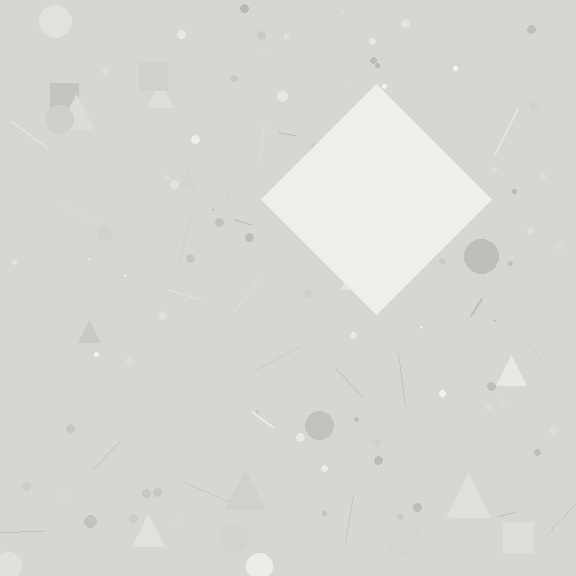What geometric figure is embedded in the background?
A diamond is embedded in the background.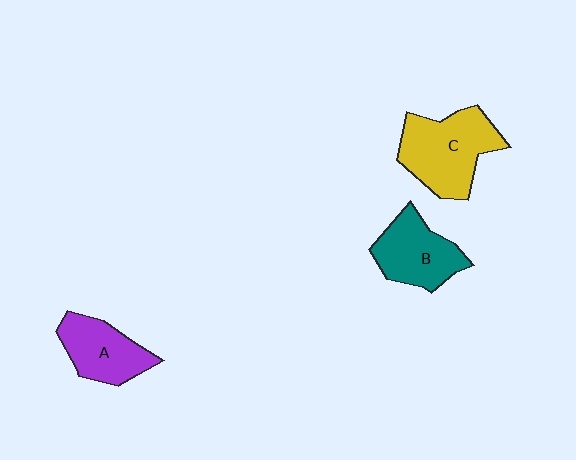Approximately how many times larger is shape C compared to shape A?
Approximately 1.5 times.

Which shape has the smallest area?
Shape A (purple).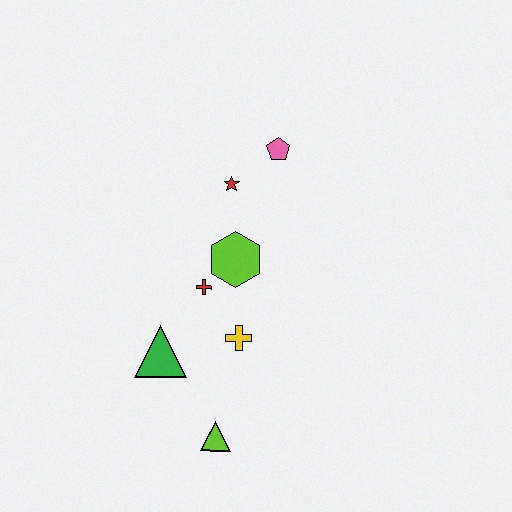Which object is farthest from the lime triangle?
The pink pentagon is farthest from the lime triangle.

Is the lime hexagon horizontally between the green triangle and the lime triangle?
No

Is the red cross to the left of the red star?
Yes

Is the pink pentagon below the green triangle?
No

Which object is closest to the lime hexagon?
The red cross is closest to the lime hexagon.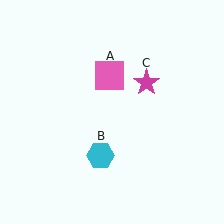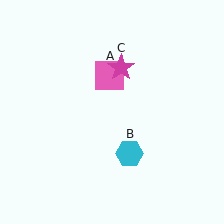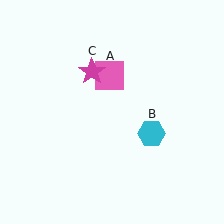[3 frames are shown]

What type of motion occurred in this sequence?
The cyan hexagon (object B), magenta star (object C) rotated counterclockwise around the center of the scene.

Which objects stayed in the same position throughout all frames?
Pink square (object A) remained stationary.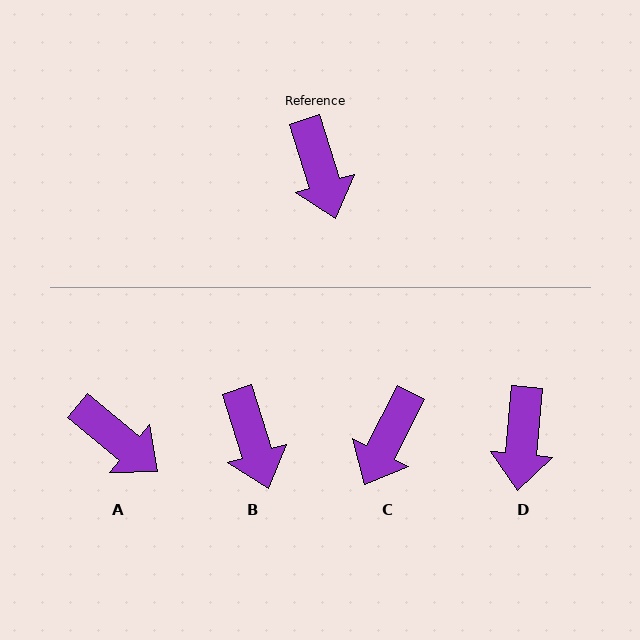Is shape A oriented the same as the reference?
No, it is off by about 33 degrees.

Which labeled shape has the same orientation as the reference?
B.